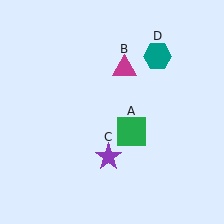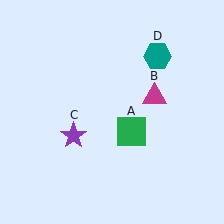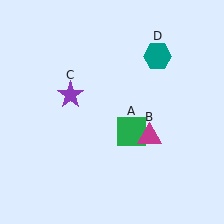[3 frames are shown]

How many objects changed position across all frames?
2 objects changed position: magenta triangle (object B), purple star (object C).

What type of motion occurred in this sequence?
The magenta triangle (object B), purple star (object C) rotated clockwise around the center of the scene.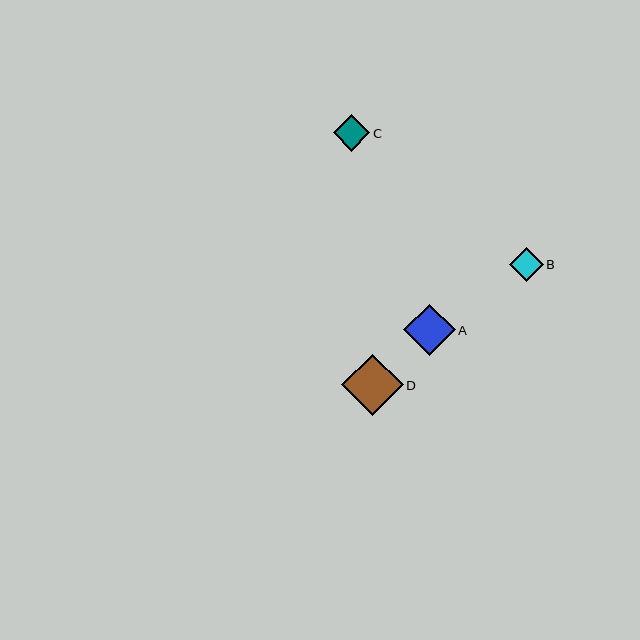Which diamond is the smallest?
Diamond B is the smallest with a size of approximately 34 pixels.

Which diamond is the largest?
Diamond D is the largest with a size of approximately 61 pixels.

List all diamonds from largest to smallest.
From largest to smallest: D, A, C, B.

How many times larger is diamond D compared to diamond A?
Diamond D is approximately 1.2 times the size of diamond A.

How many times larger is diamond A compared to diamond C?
Diamond A is approximately 1.4 times the size of diamond C.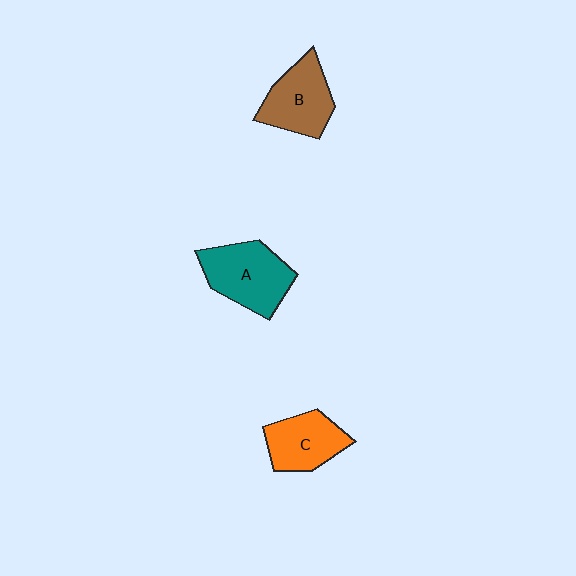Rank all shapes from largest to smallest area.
From largest to smallest: A (teal), B (brown), C (orange).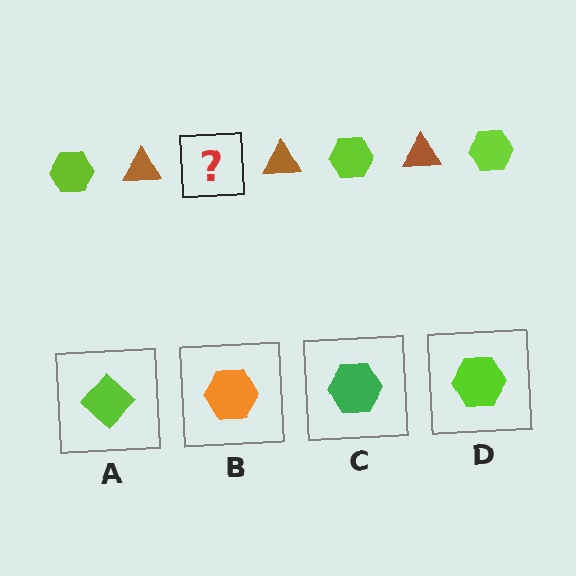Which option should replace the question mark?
Option D.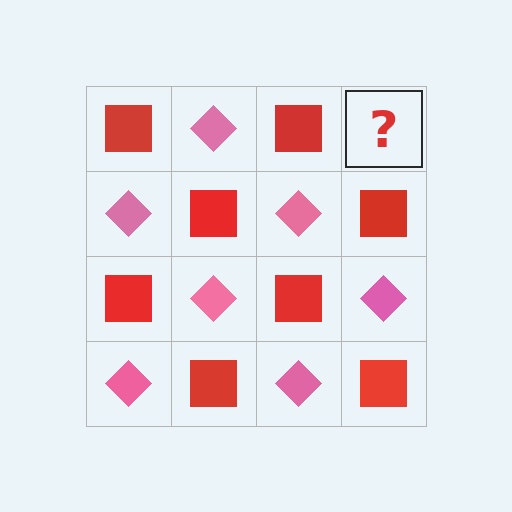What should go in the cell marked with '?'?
The missing cell should contain a pink diamond.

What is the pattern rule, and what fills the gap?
The rule is that it alternates red square and pink diamond in a checkerboard pattern. The gap should be filled with a pink diamond.